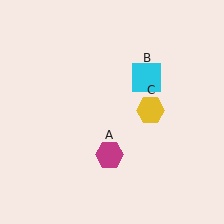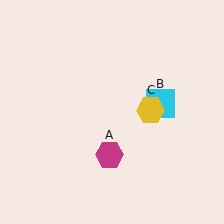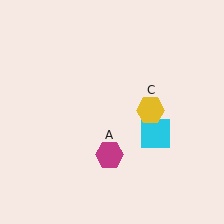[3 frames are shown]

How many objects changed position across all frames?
1 object changed position: cyan square (object B).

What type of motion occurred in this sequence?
The cyan square (object B) rotated clockwise around the center of the scene.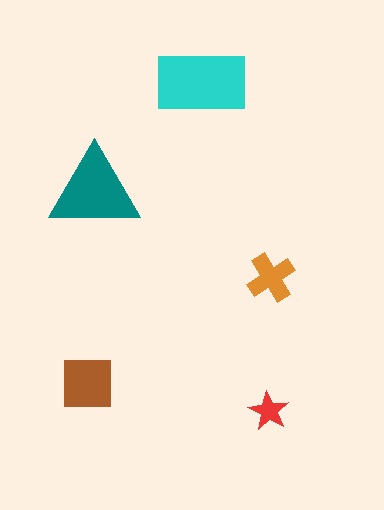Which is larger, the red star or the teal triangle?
The teal triangle.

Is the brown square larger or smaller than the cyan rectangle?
Smaller.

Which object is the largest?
The cyan rectangle.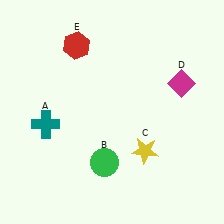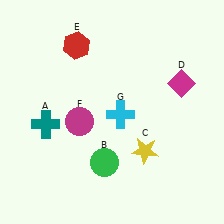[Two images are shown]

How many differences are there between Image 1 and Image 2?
There are 2 differences between the two images.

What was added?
A magenta circle (F), a cyan cross (G) were added in Image 2.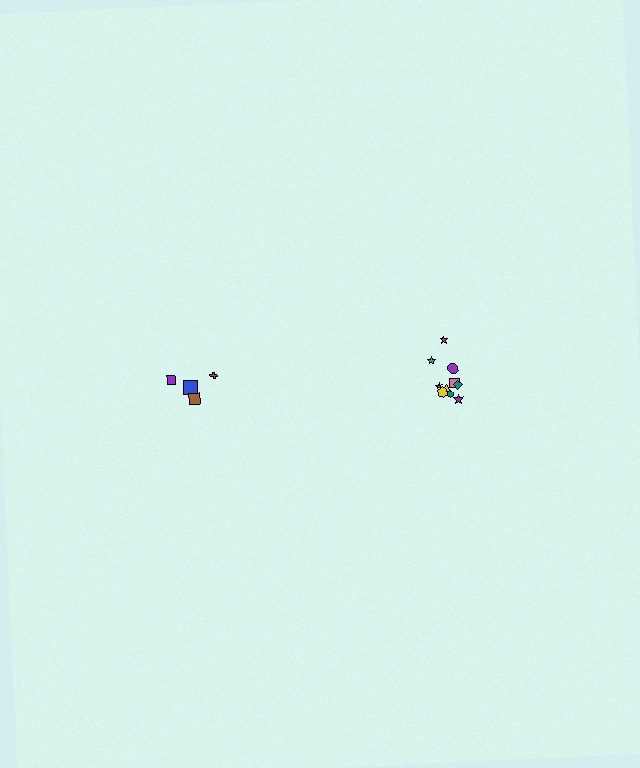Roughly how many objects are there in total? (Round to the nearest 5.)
Roughly 15 objects in total.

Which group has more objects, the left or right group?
The right group.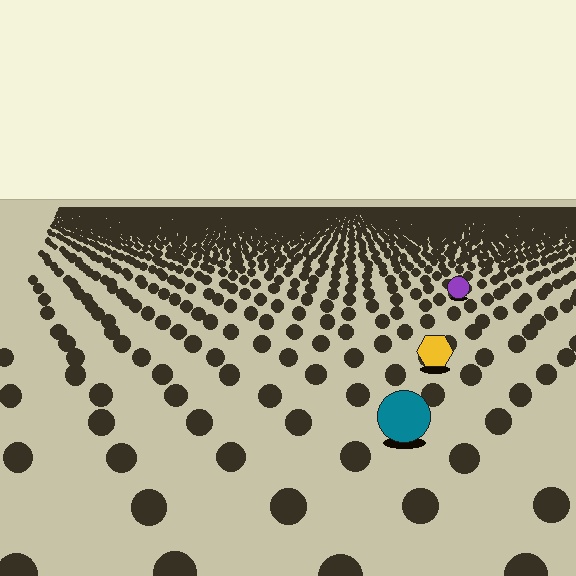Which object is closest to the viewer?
The teal circle is closest. The texture marks near it are larger and more spread out.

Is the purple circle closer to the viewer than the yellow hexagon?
No. The yellow hexagon is closer — you can tell from the texture gradient: the ground texture is coarser near it.